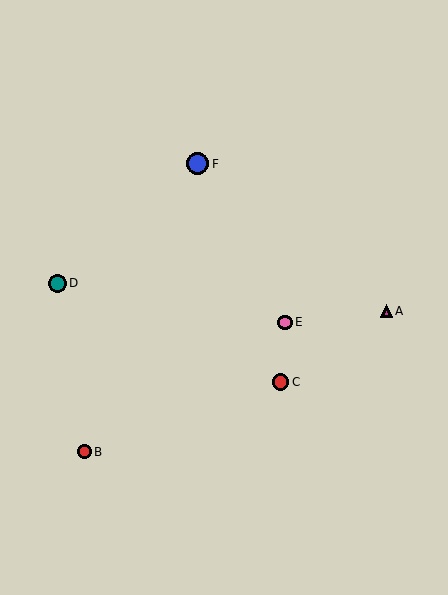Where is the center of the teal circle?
The center of the teal circle is at (58, 283).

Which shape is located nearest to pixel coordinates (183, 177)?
The blue circle (labeled F) at (198, 164) is nearest to that location.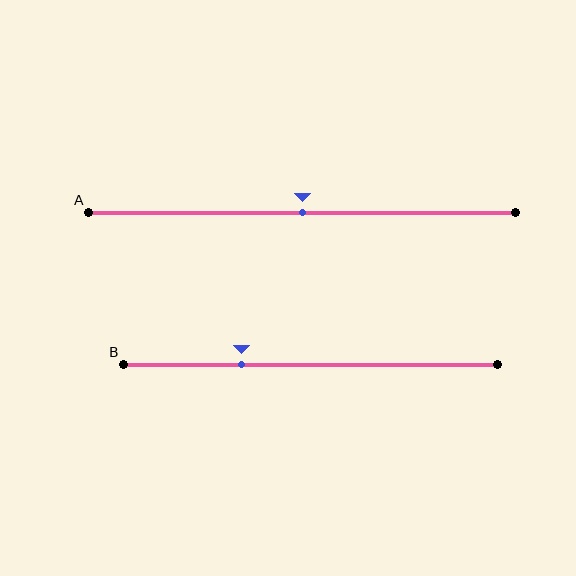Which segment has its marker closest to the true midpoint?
Segment A has its marker closest to the true midpoint.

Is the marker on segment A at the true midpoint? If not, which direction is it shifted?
Yes, the marker on segment A is at the true midpoint.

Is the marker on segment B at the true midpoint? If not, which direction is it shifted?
No, the marker on segment B is shifted to the left by about 18% of the segment length.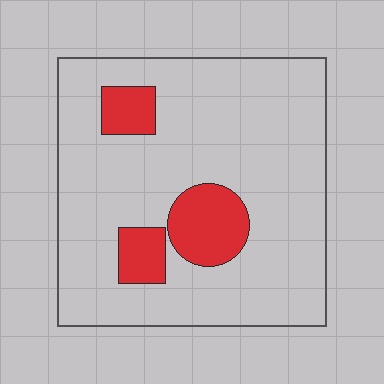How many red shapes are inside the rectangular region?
3.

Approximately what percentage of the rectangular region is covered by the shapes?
Approximately 15%.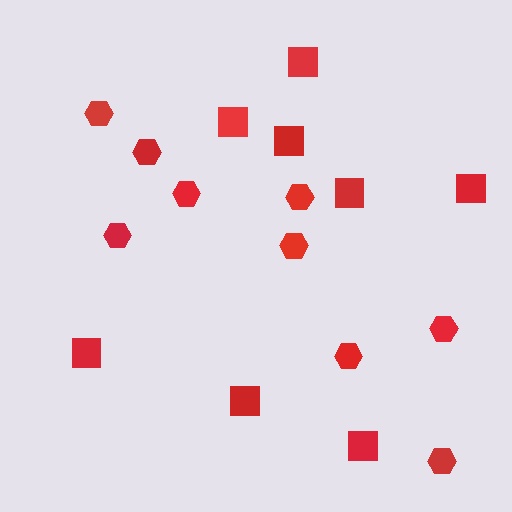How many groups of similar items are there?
There are 2 groups: one group of squares (8) and one group of hexagons (9).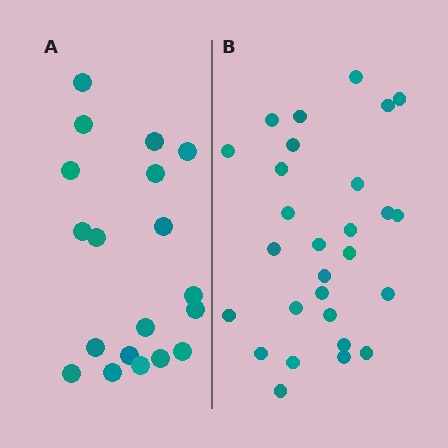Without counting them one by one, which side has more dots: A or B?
Region B (the right region) has more dots.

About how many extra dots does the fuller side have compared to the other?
Region B has roughly 8 or so more dots than region A.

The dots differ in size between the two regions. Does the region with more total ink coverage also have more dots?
No. Region A has more total ink coverage because its dots are larger, but region B actually contains more individual dots. Total area can be misleading — the number of items is what matters here.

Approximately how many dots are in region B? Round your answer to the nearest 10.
About 30 dots. (The exact count is 28, which rounds to 30.)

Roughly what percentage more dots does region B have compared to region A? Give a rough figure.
About 45% more.